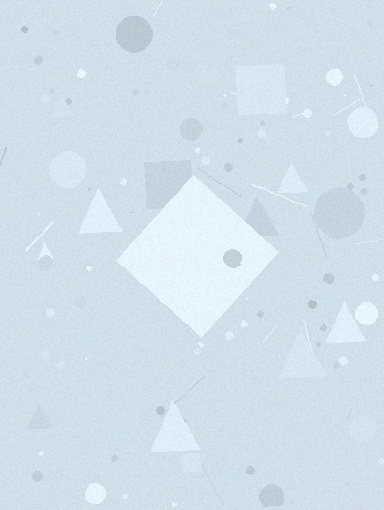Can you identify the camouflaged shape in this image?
The camouflaged shape is a diamond.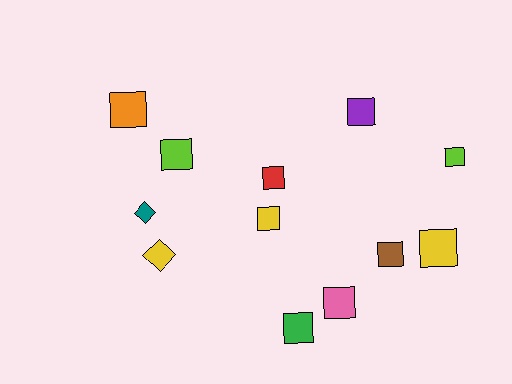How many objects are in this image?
There are 12 objects.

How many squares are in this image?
There are 10 squares.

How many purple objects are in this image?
There is 1 purple object.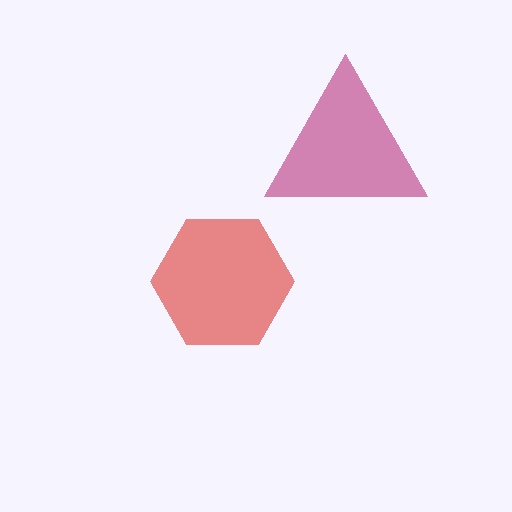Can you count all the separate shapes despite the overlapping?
Yes, there are 2 separate shapes.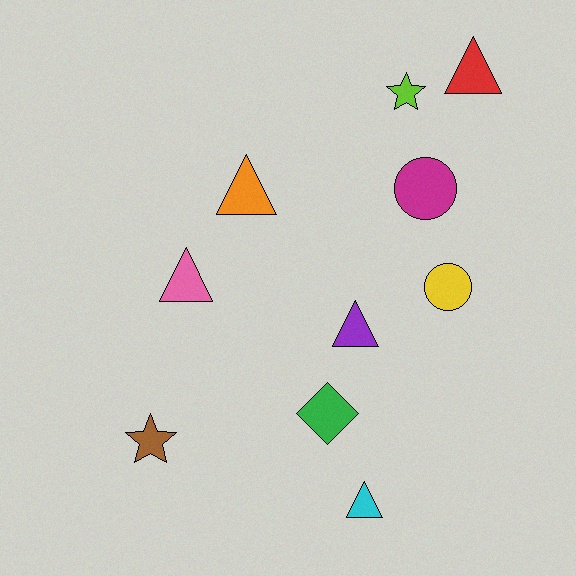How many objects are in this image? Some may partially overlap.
There are 10 objects.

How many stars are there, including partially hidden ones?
There are 2 stars.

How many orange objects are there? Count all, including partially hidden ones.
There is 1 orange object.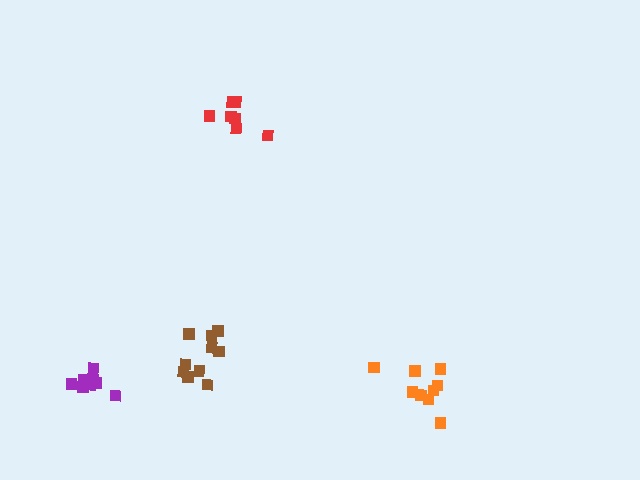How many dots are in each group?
Group 1: 9 dots, Group 2: 8 dots, Group 3: 10 dots, Group 4: 7 dots (34 total).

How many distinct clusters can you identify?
There are 4 distinct clusters.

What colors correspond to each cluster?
The clusters are colored: orange, purple, brown, red.